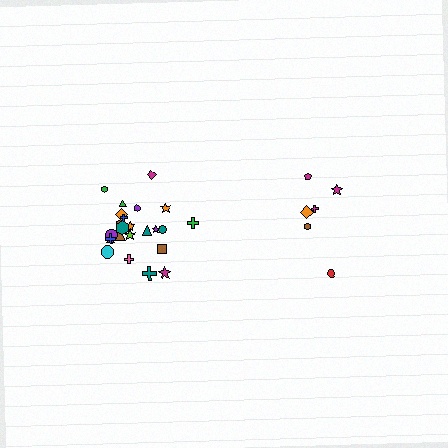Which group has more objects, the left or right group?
The left group.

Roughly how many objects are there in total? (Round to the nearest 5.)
Roughly 30 objects in total.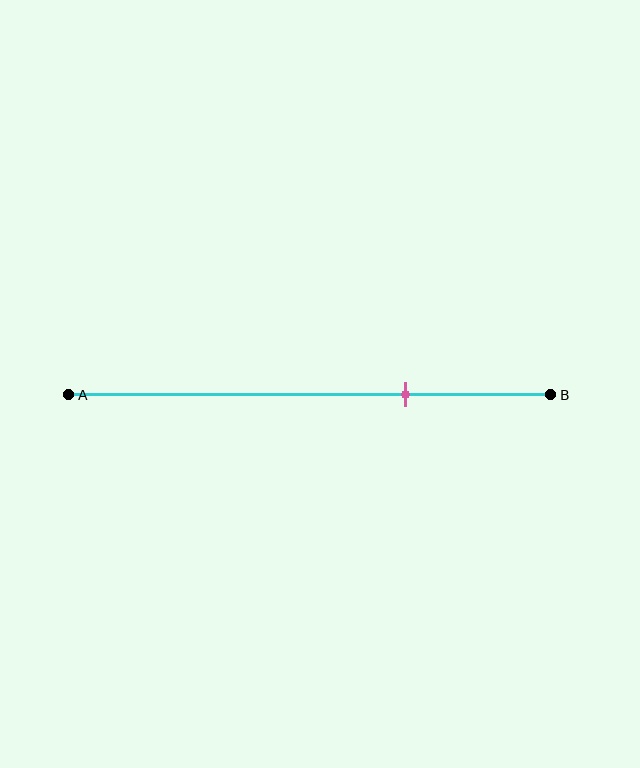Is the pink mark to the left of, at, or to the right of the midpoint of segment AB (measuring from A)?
The pink mark is to the right of the midpoint of segment AB.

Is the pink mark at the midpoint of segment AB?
No, the mark is at about 70% from A, not at the 50% midpoint.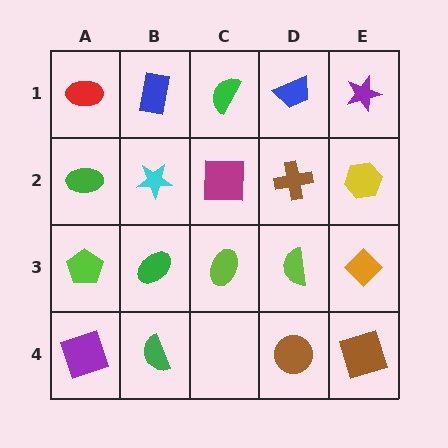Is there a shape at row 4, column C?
No, that cell is empty.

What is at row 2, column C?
A magenta square.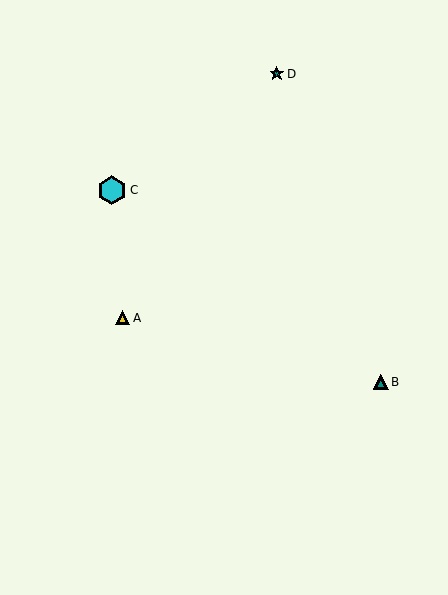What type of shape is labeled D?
Shape D is a teal star.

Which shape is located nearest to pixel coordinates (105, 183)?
The cyan hexagon (labeled C) at (112, 190) is nearest to that location.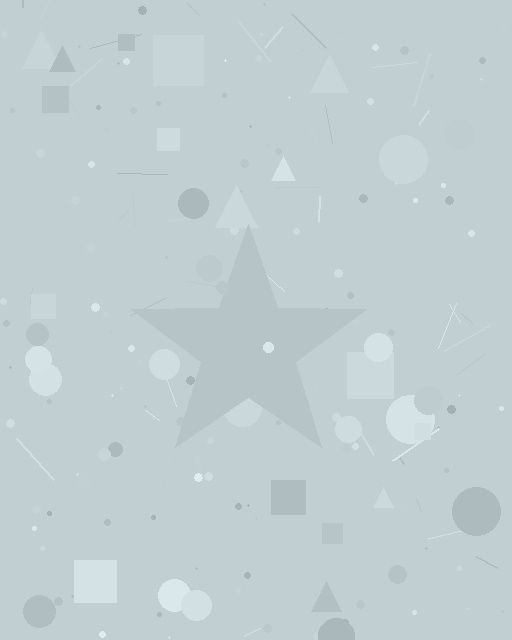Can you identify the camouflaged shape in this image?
The camouflaged shape is a star.